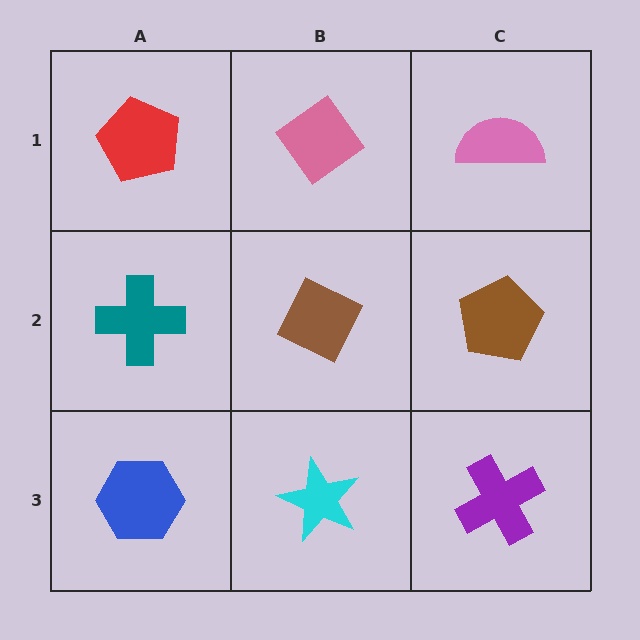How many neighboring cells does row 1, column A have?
2.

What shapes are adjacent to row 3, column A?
A teal cross (row 2, column A), a cyan star (row 3, column B).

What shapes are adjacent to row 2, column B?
A pink diamond (row 1, column B), a cyan star (row 3, column B), a teal cross (row 2, column A), a brown pentagon (row 2, column C).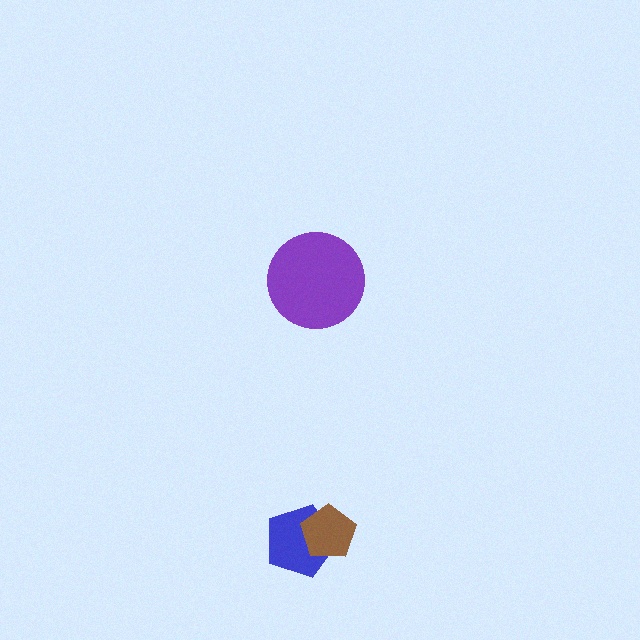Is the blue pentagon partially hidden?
Yes, it is partially covered by another shape.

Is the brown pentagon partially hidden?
No, no other shape covers it.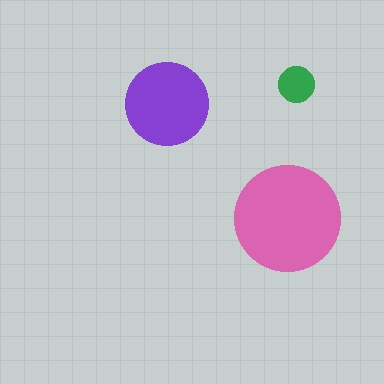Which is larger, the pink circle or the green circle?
The pink one.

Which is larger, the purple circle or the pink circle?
The pink one.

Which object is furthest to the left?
The purple circle is leftmost.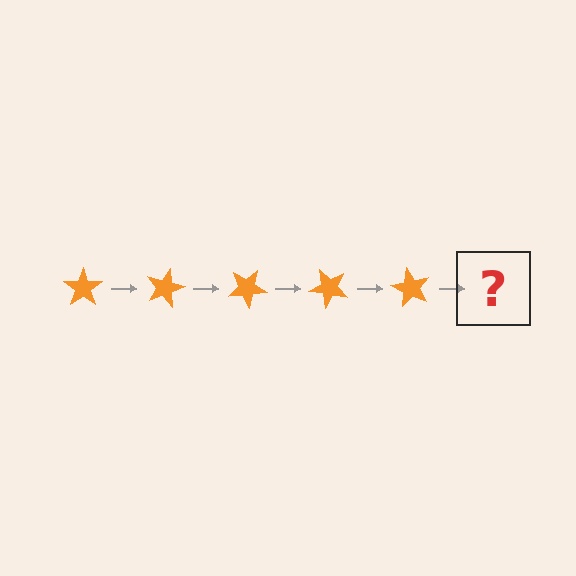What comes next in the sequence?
The next element should be an orange star rotated 75 degrees.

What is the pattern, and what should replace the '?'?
The pattern is that the star rotates 15 degrees each step. The '?' should be an orange star rotated 75 degrees.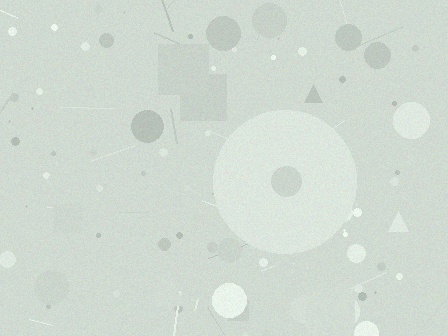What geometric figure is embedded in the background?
A circle is embedded in the background.